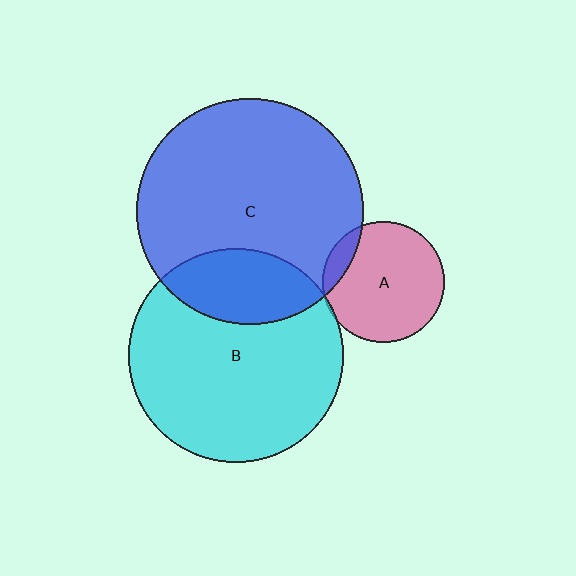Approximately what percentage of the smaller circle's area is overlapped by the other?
Approximately 10%.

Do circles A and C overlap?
Yes.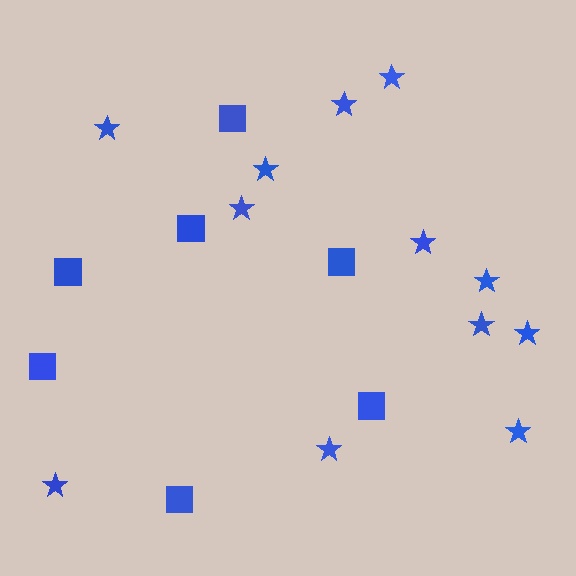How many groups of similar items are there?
There are 2 groups: one group of squares (7) and one group of stars (12).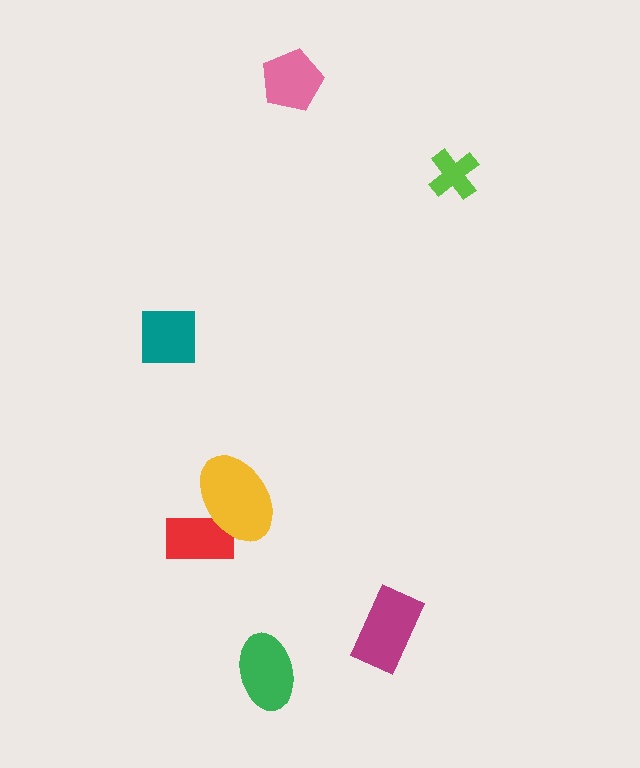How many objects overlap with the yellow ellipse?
1 object overlaps with the yellow ellipse.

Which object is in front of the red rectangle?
The yellow ellipse is in front of the red rectangle.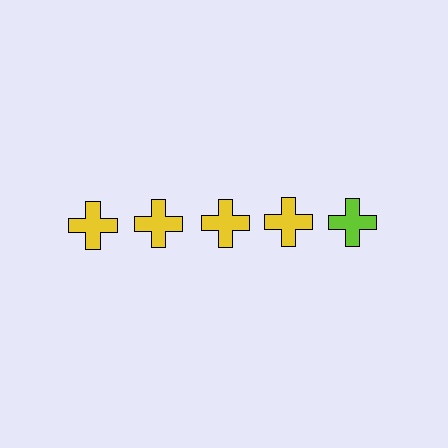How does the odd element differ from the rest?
It has a different color: lime instead of yellow.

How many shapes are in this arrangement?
There are 5 shapes arranged in a grid pattern.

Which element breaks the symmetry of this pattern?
The lime cross in the top row, rightmost column breaks the symmetry. All other shapes are yellow crosses.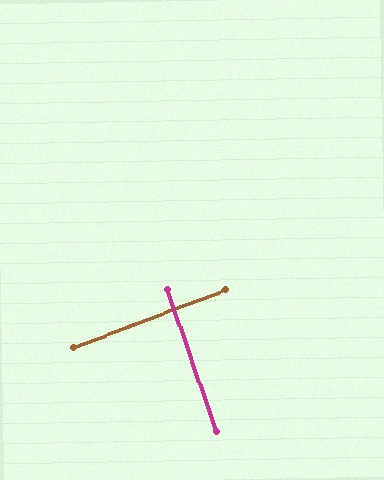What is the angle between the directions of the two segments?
Approximately 88 degrees.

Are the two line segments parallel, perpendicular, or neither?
Perpendicular — they meet at approximately 88°.